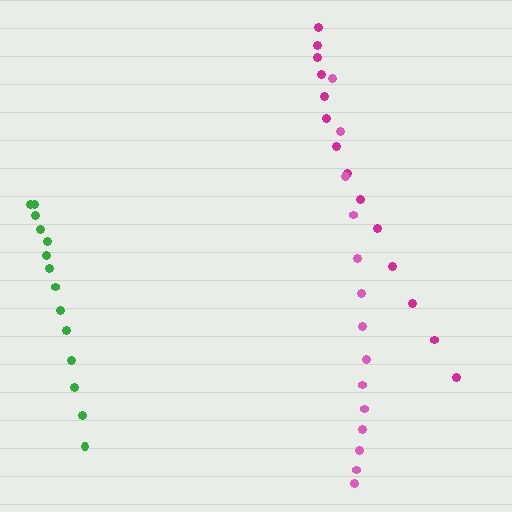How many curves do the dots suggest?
There are 3 distinct paths.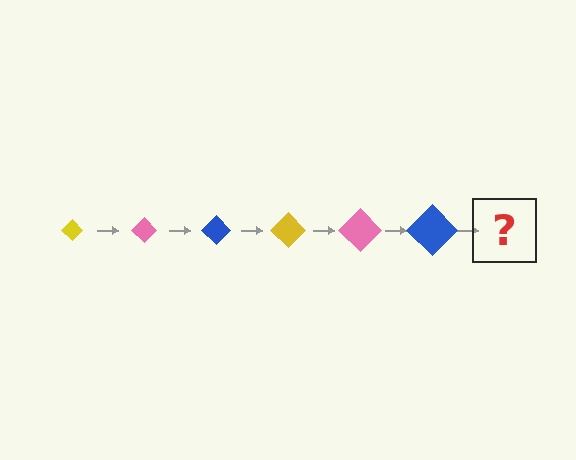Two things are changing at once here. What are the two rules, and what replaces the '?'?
The two rules are that the diamond grows larger each step and the color cycles through yellow, pink, and blue. The '?' should be a yellow diamond, larger than the previous one.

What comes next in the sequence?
The next element should be a yellow diamond, larger than the previous one.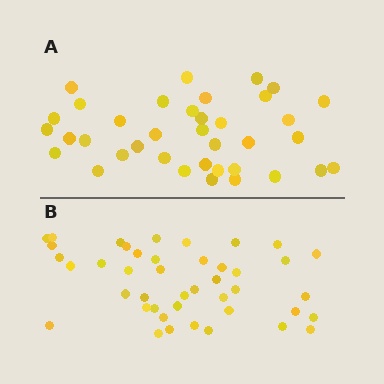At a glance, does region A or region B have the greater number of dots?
Region B (the bottom region) has more dots.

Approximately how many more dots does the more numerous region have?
Region B has about 6 more dots than region A.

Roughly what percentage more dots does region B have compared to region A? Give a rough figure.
About 15% more.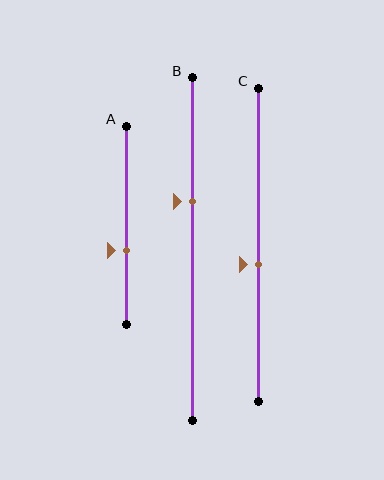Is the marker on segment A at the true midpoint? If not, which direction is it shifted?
No, the marker on segment A is shifted downward by about 13% of the segment length.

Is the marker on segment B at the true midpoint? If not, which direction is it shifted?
No, the marker on segment B is shifted upward by about 14% of the segment length.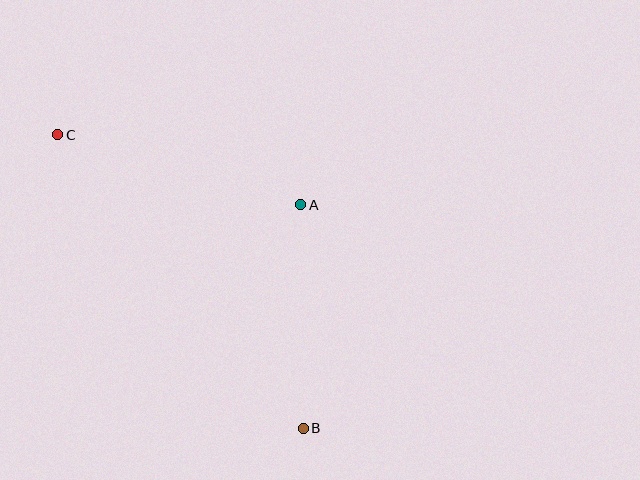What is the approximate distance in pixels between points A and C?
The distance between A and C is approximately 253 pixels.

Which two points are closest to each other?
Points A and B are closest to each other.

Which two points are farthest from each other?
Points B and C are farthest from each other.